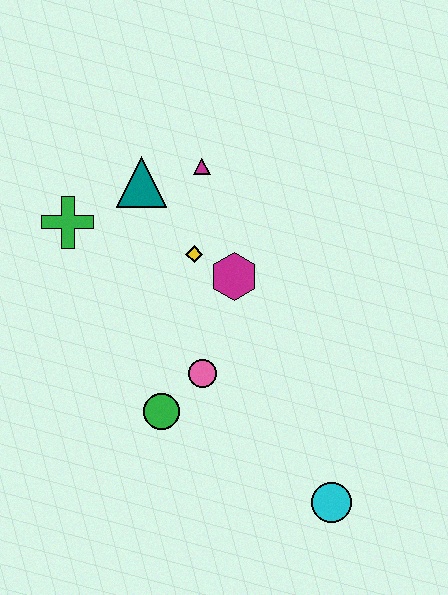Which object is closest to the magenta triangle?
The teal triangle is closest to the magenta triangle.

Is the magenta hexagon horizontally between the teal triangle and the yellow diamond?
No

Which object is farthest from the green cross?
The cyan circle is farthest from the green cross.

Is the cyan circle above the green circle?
No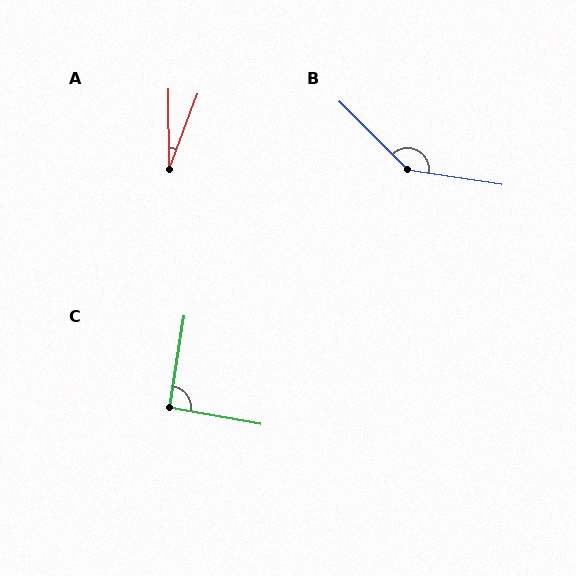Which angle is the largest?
B, at approximately 144 degrees.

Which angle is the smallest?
A, at approximately 21 degrees.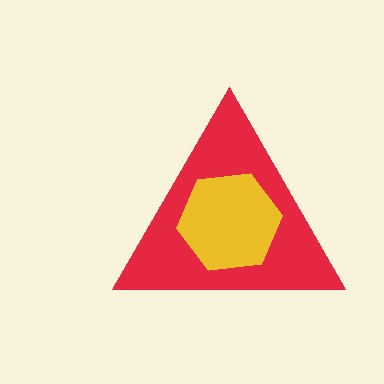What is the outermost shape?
The red triangle.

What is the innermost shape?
The yellow hexagon.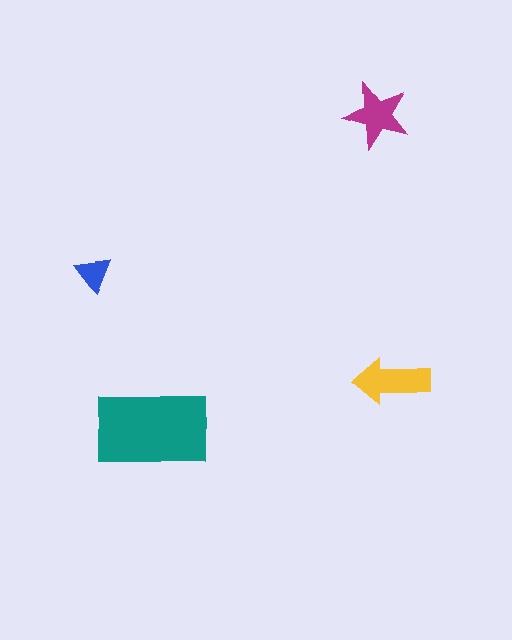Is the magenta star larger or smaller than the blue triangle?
Larger.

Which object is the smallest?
The blue triangle.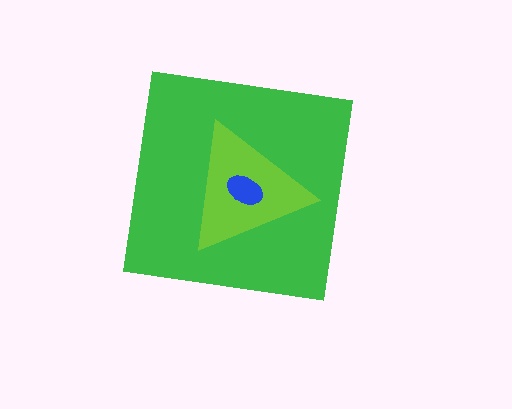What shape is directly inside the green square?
The lime triangle.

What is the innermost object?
The blue ellipse.